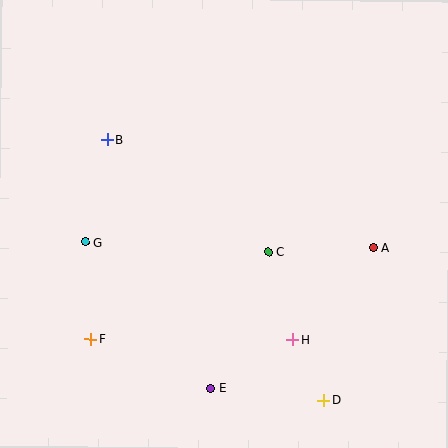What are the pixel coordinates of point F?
Point F is at (90, 339).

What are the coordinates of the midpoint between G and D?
The midpoint between G and D is at (205, 321).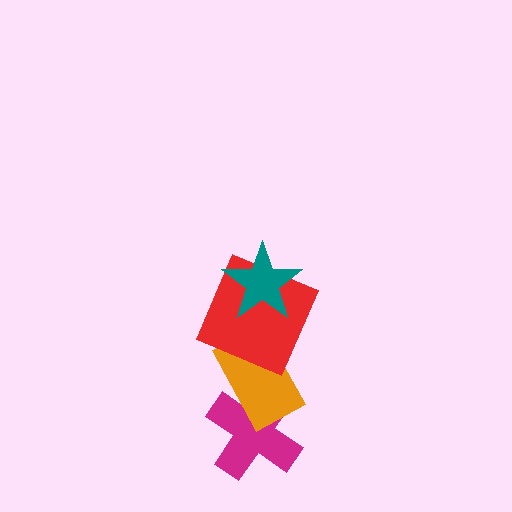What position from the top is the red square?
The red square is 2nd from the top.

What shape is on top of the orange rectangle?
The red square is on top of the orange rectangle.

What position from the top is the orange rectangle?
The orange rectangle is 3rd from the top.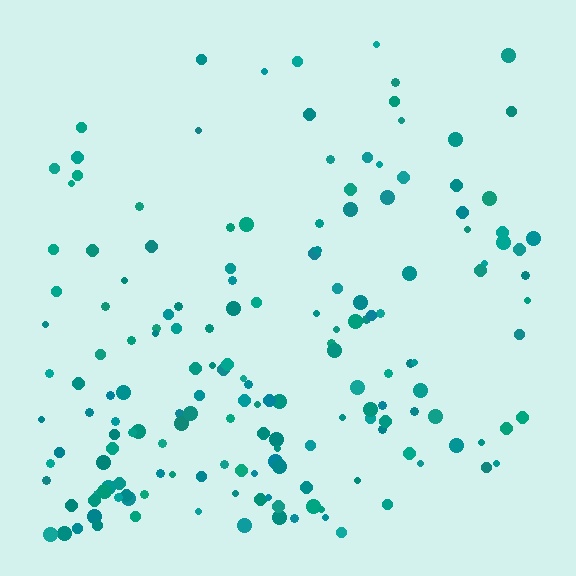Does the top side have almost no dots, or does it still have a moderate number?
Still a moderate number, just noticeably fewer than the bottom.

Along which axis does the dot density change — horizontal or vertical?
Vertical.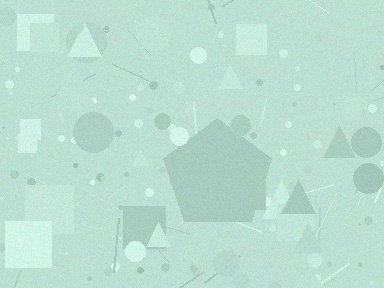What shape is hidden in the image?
A pentagon is hidden in the image.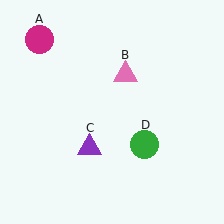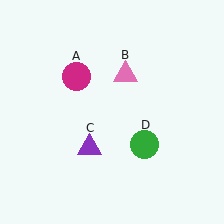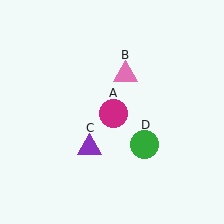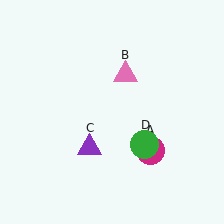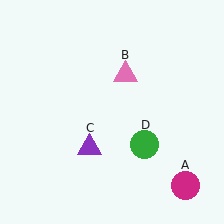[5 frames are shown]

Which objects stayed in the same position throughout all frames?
Pink triangle (object B) and purple triangle (object C) and green circle (object D) remained stationary.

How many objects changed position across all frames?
1 object changed position: magenta circle (object A).